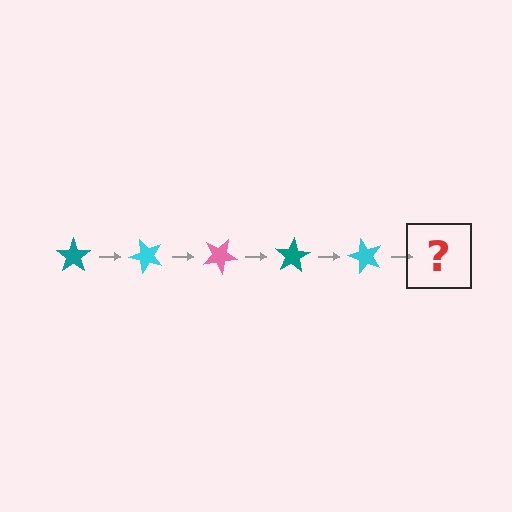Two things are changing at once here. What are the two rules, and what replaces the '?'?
The two rules are that it rotates 50 degrees each step and the color cycles through teal, cyan, and pink. The '?' should be a pink star, rotated 250 degrees from the start.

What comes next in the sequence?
The next element should be a pink star, rotated 250 degrees from the start.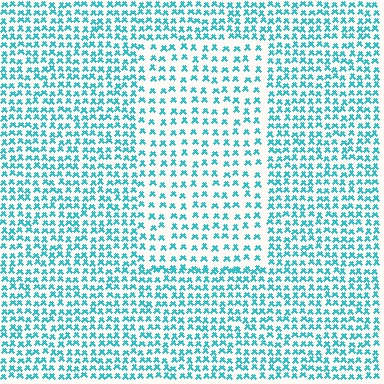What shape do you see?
I see a rectangle.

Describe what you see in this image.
The image contains small cyan elements arranged at two different densities. A rectangle-shaped region is visible where the elements are less densely packed than the surrounding area.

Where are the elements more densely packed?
The elements are more densely packed outside the rectangle boundary.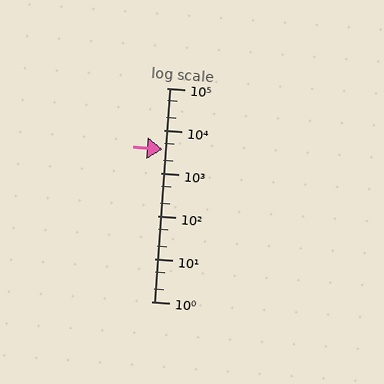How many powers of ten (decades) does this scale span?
The scale spans 5 decades, from 1 to 100000.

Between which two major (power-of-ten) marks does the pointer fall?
The pointer is between 1000 and 10000.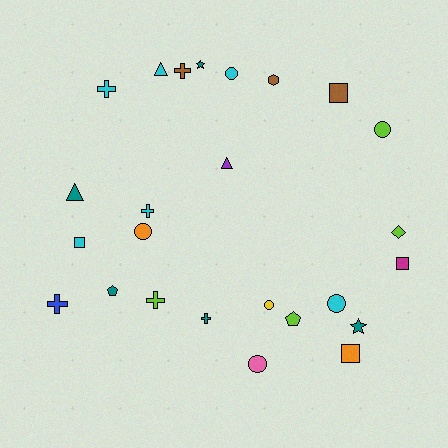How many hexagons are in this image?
There is 1 hexagon.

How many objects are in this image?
There are 25 objects.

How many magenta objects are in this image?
There is 1 magenta object.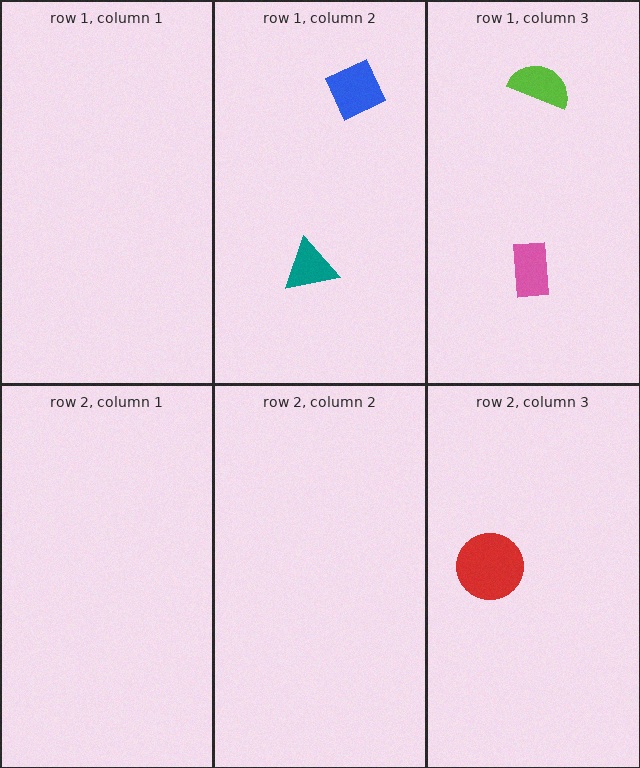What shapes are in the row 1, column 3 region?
The pink rectangle, the lime semicircle.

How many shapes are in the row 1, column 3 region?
2.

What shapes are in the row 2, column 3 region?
The red circle.